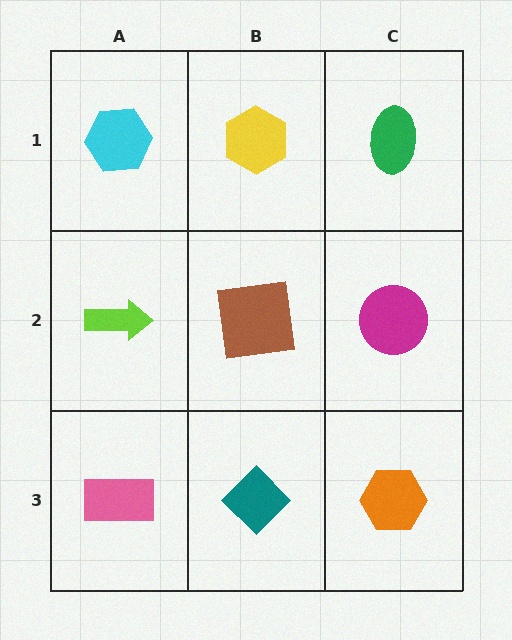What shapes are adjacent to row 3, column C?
A magenta circle (row 2, column C), a teal diamond (row 3, column B).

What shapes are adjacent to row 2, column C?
A green ellipse (row 1, column C), an orange hexagon (row 3, column C), a brown square (row 2, column B).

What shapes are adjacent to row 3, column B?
A brown square (row 2, column B), a pink rectangle (row 3, column A), an orange hexagon (row 3, column C).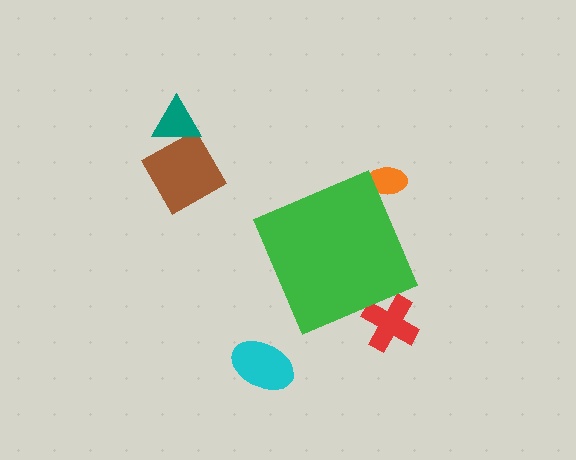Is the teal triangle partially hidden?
No, the teal triangle is fully visible.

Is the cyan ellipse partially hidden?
No, the cyan ellipse is fully visible.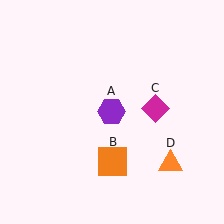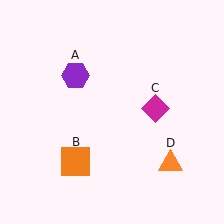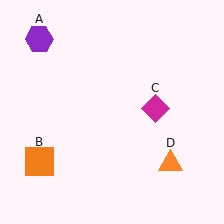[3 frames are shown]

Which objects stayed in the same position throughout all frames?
Magenta diamond (object C) and orange triangle (object D) remained stationary.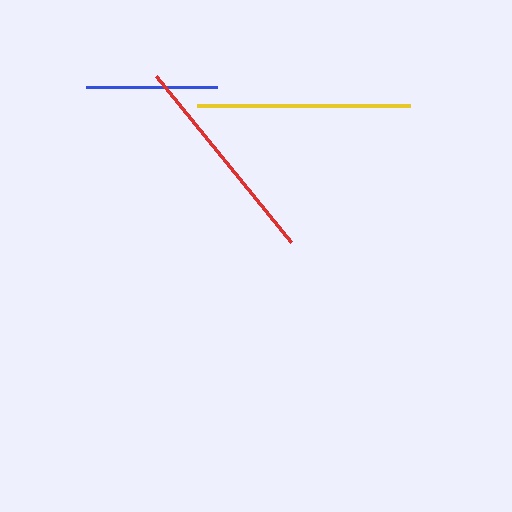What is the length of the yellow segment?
The yellow segment is approximately 213 pixels long.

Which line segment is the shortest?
The blue line is the shortest at approximately 131 pixels.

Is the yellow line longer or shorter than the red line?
The red line is longer than the yellow line.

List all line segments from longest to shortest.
From longest to shortest: red, yellow, blue.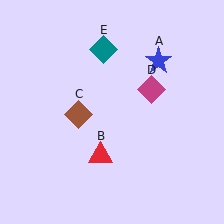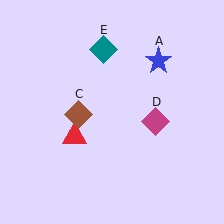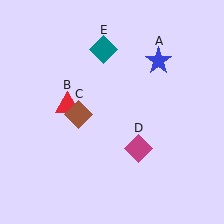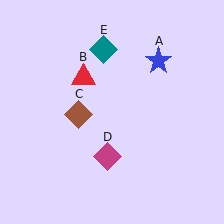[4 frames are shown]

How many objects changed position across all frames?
2 objects changed position: red triangle (object B), magenta diamond (object D).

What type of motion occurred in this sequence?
The red triangle (object B), magenta diamond (object D) rotated clockwise around the center of the scene.